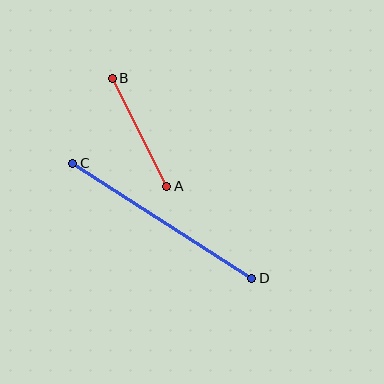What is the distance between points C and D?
The distance is approximately 213 pixels.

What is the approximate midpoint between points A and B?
The midpoint is at approximately (140, 132) pixels.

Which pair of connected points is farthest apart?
Points C and D are farthest apart.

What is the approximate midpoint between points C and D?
The midpoint is at approximately (162, 221) pixels.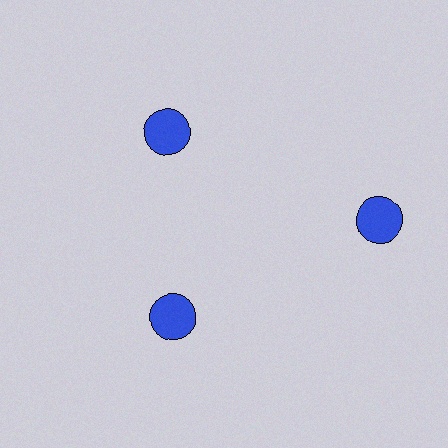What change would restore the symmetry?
The symmetry would be restored by moving it inward, back onto the ring so that all 3 circles sit at equal angles and equal distance from the center.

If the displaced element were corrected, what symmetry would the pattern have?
It would have 3-fold rotational symmetry — the pattern would map onto itself every 120 degrees.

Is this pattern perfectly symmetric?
No. The 3 blue circles are arranged in a ring, but one element near the 3 o'clock position is pushed outward from the center, breaking the 3-fold rotational symmetry.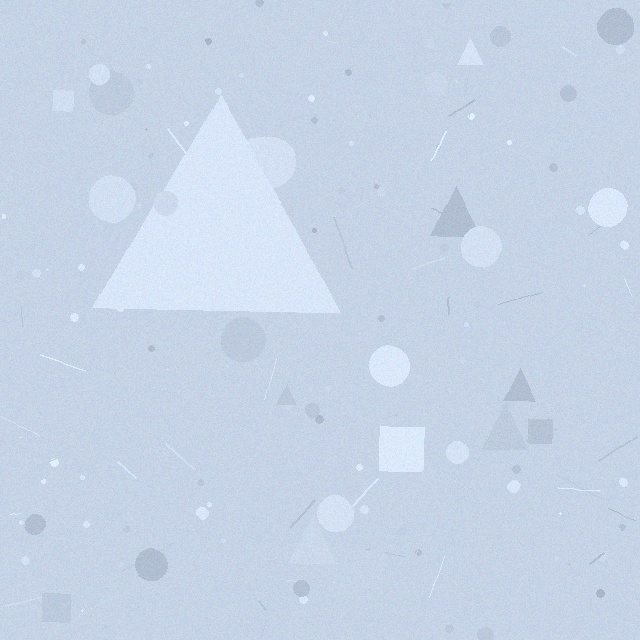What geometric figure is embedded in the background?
A triangle is embedded in the background.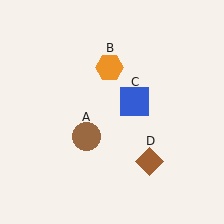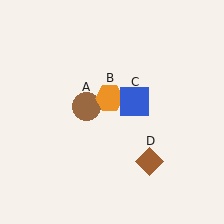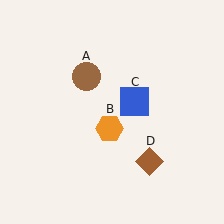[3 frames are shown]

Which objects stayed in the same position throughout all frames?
Blue square (object C) and brown diamond (object D) remained stationary.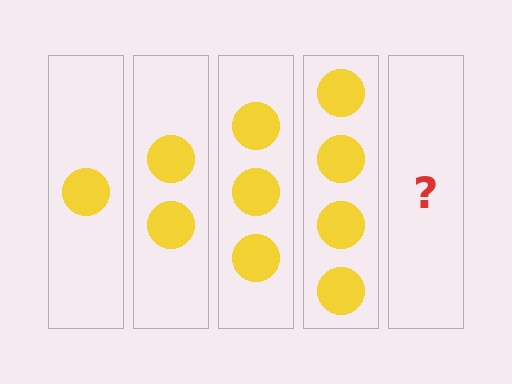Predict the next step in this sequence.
The next step is 5 circles.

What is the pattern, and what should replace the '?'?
The pattern is that each step adds one more circle. The '?' should be 5 circles.